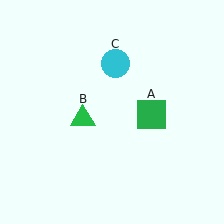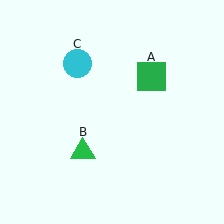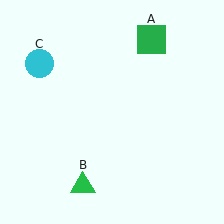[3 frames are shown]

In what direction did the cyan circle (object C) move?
The cyan circle (object C) moved left.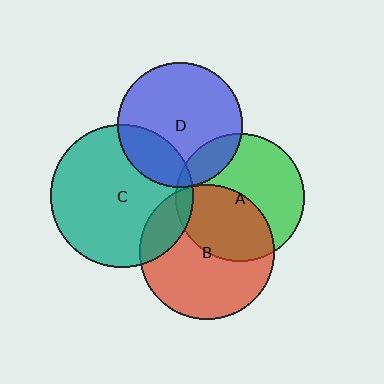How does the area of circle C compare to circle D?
Approximately 1.3 times.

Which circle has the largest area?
Circle C (teal).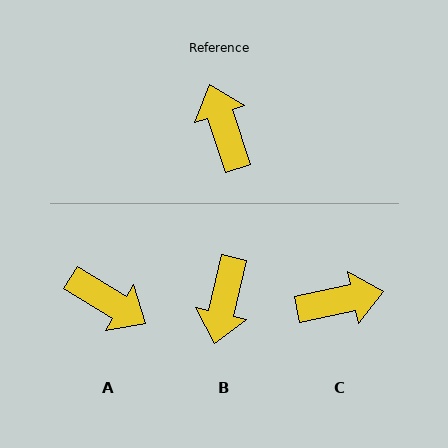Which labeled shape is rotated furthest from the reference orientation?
B, about 148 degrees away.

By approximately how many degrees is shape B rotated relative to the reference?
Approximately 148 degrees counter-clockwise.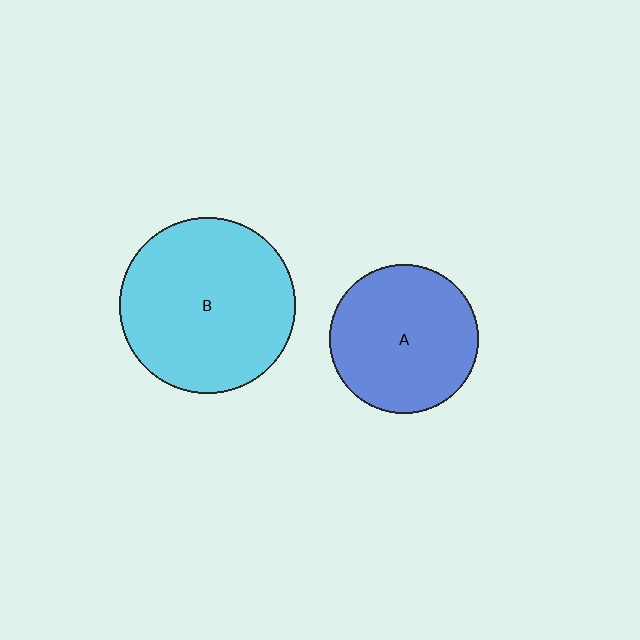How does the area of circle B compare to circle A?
Approximately 1.4 times.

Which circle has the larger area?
Circle B (cyan).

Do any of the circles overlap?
No, none of the circles overlap.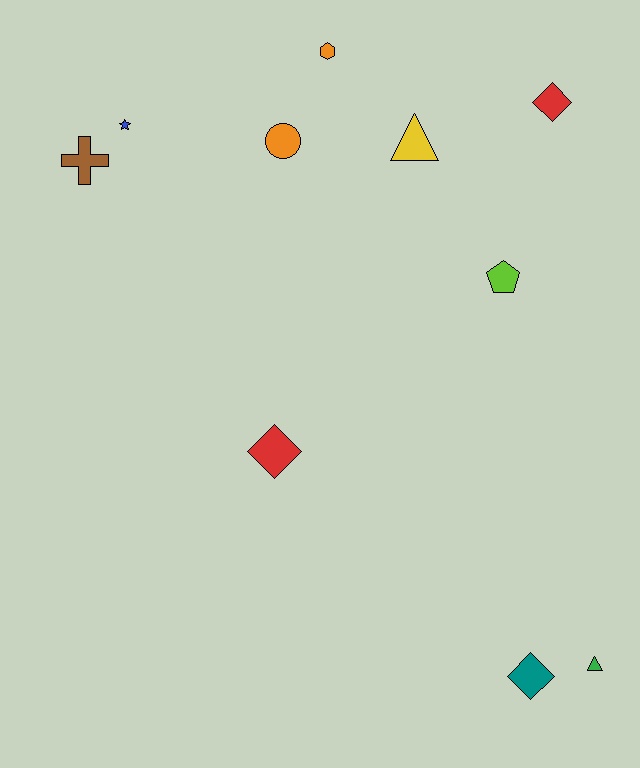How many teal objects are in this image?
There is 1 teal object.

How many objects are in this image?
There are 10 objects.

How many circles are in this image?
There is 1 circle.